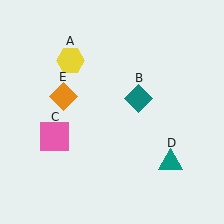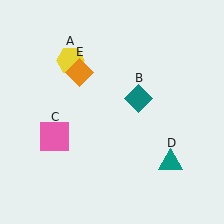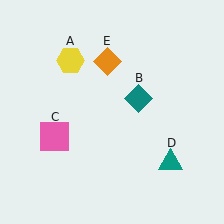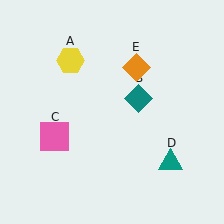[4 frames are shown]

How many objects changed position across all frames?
1 object changed position: orange diamond (object E).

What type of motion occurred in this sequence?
The orange diamond (object E) rotated clockwise around the center of the scene.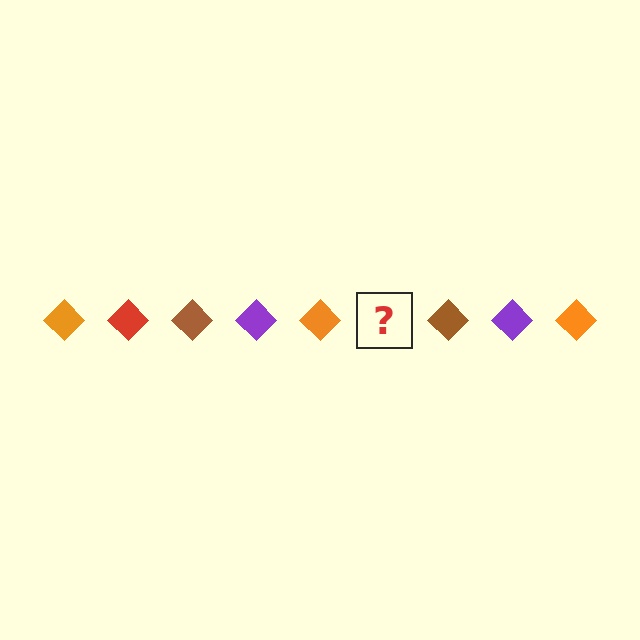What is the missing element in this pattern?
The missing element is a red diamond.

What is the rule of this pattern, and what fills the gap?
The rule is that the pattern cycles through orange, red, brown, purple diamonds. The gap should be filled with a red diamond.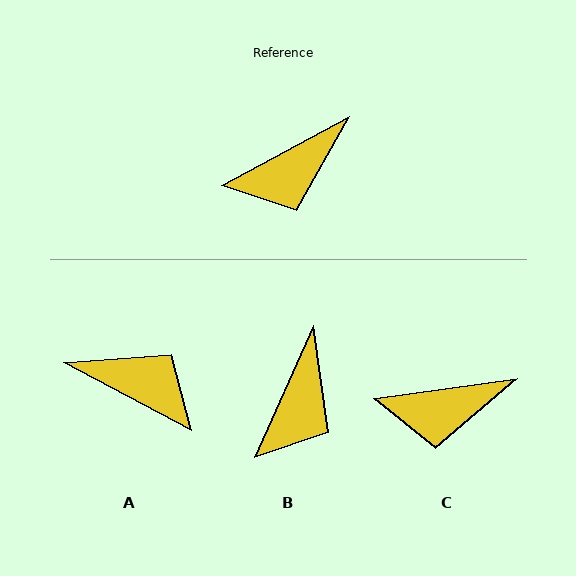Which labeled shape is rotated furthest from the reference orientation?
A, about 124 degrees away.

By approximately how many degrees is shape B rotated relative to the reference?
Approximately 38 degrees counter-clockwise.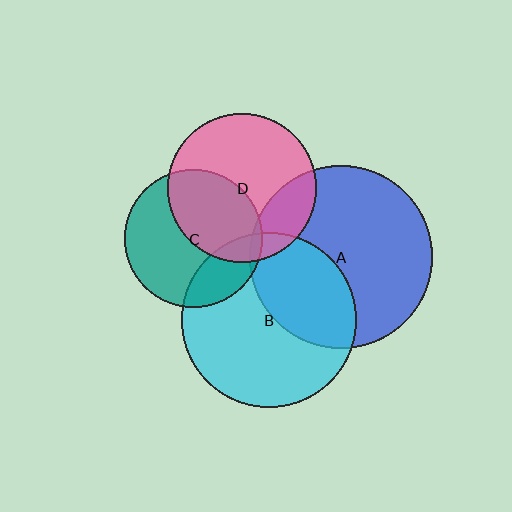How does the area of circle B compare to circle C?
Approximately 1.6 times.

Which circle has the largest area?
Circle A (blue).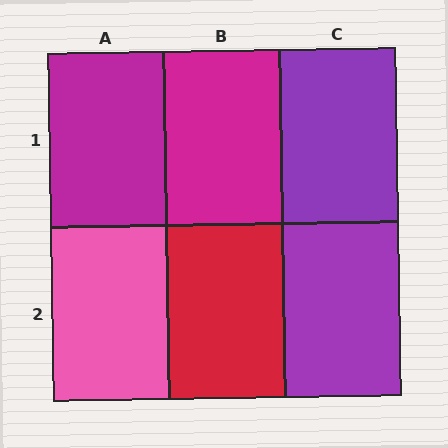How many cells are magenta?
2 cells are magenta.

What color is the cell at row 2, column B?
Red.